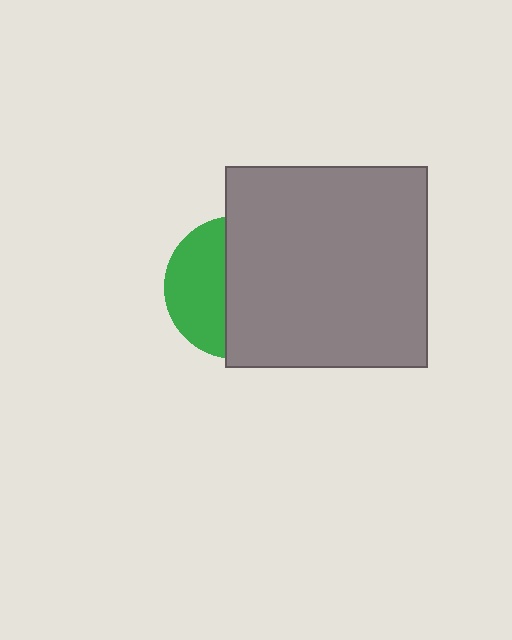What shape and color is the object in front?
The object in front is a gray square.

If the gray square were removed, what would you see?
You would see the complete green circle.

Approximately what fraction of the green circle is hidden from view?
Roughly 59% of the green circle is hidden behind the gray square.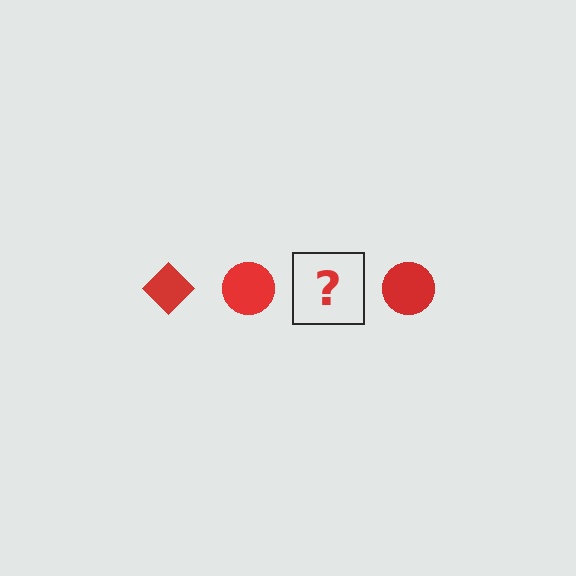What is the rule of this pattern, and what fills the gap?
The rule is that the pattern cycles through diamond, circle shapes in red. The gap should be filled with a red diamond.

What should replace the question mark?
The question mark should be replaced with a red diamond.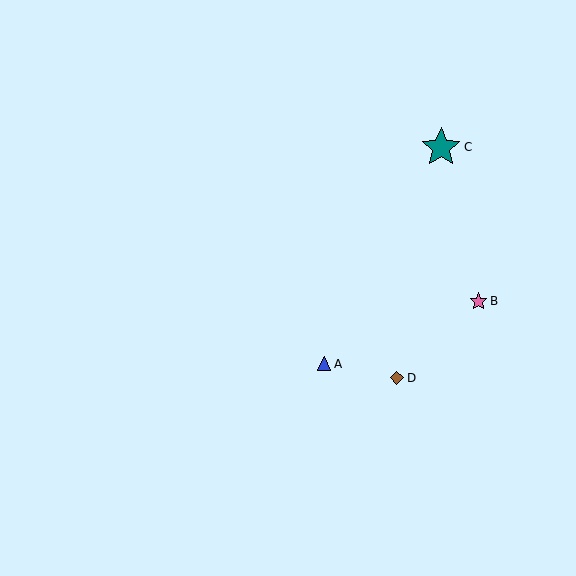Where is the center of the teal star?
The center of the teal star is at (441, 147).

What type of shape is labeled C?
Shape C is a teal star.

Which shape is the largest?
The teal star (labeled C) is the largest.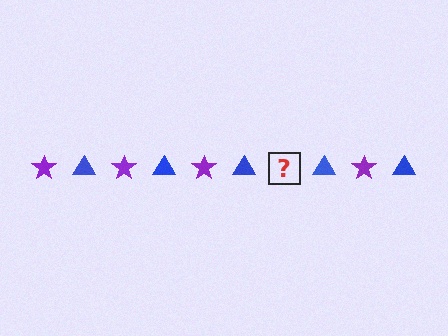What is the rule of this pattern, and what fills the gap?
The rule is that the pattern alternates between purple star and blue triangle. The gap should be filled with a purple star.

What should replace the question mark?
The question mark should be replaced with a purple star.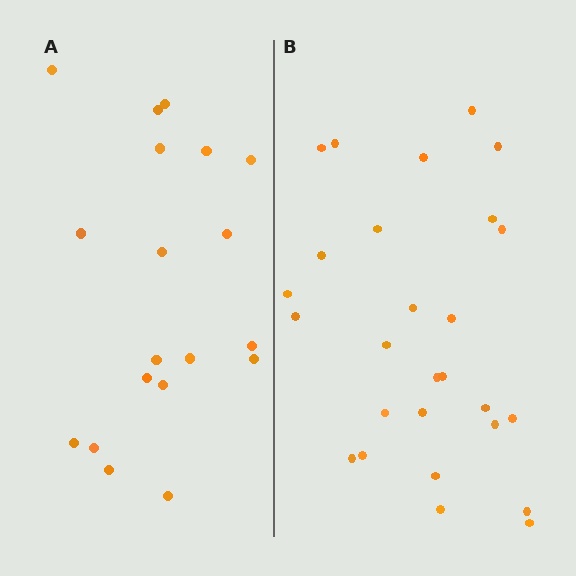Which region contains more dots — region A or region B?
Region B (the right region) has more dots.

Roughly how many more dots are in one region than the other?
Region B has roughly 8 or so more dots than region A.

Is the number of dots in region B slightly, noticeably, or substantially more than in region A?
Region B has noticeably more, but not dramatically so. The ratio is roughly 1.4 to 1.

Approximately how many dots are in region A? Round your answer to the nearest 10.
About 20 dots. (The exact count is 19, which rounds to 20.)